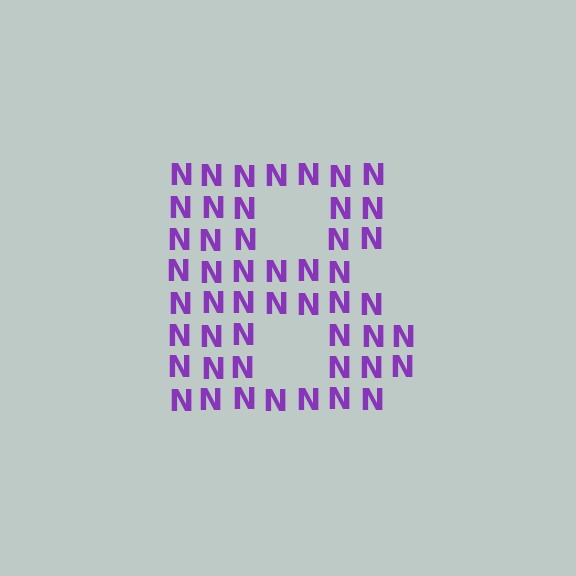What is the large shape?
The large shape is the letter B.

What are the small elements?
The small elements are letter N's.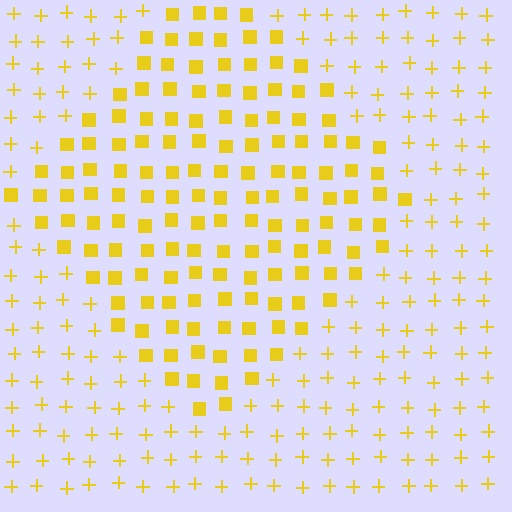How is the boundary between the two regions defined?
The boundary is defined by a change in element shape: squares inside vs. plus signs outside. All elements share the same color and spacing.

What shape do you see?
I see a diamond.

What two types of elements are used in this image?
The image uses squares inside the diamond region and plus signs outside it.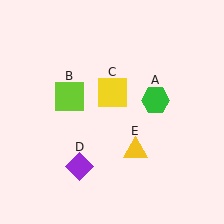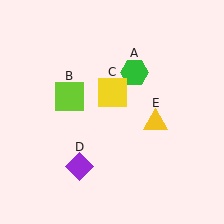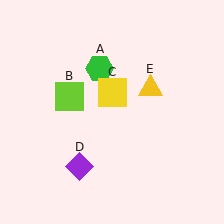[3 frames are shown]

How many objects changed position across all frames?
2 objects changed position: green hexagon (object A), yellow triangle (object E).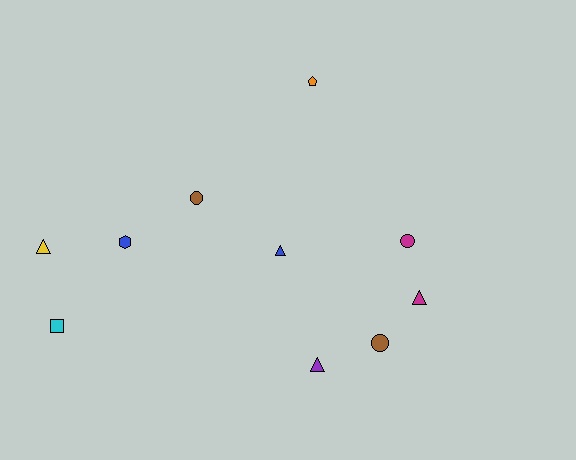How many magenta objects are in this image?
There are 2 magenta objects.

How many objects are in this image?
There are 10 objects.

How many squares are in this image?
There is 1 square.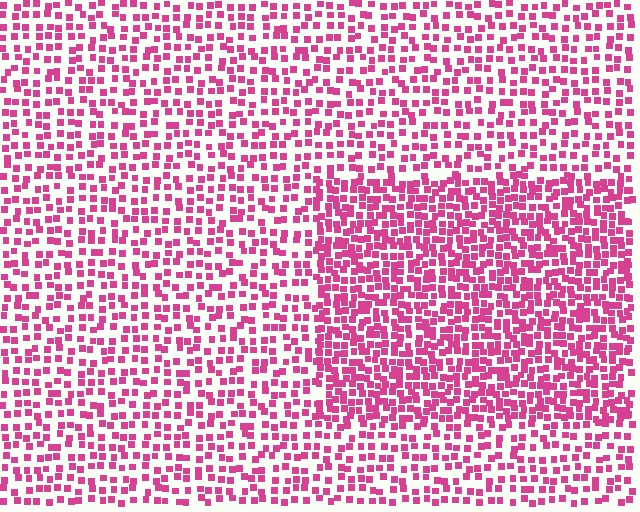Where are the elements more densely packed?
The elements are more densely packed inside the rectangle boundary.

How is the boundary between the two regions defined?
The boundary is defined by a change in element density (approximately 1.8x ratio). All elements are the same color, size, and shape.